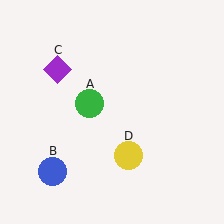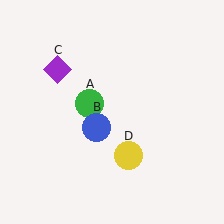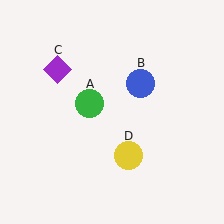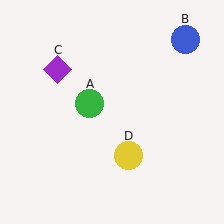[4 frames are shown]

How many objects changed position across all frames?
1 object changed position: blue circle (object B).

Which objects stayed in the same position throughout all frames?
Green circle (object A) and purple diamond (object C) and yellow circle (object D) remained stationary.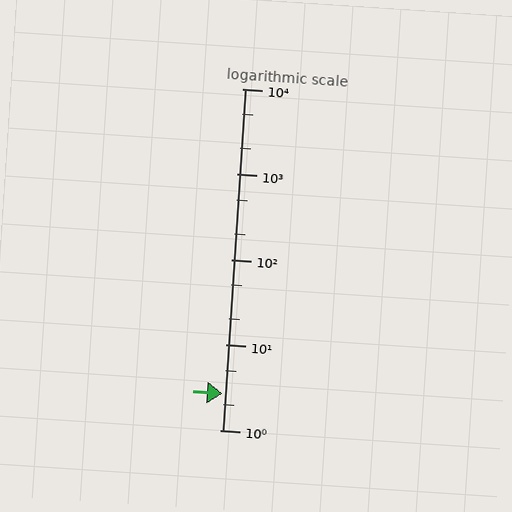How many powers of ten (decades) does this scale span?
The scale spans 4 decades, from 1 to 10000.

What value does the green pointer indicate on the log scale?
The pointer indicates approximately 2.7.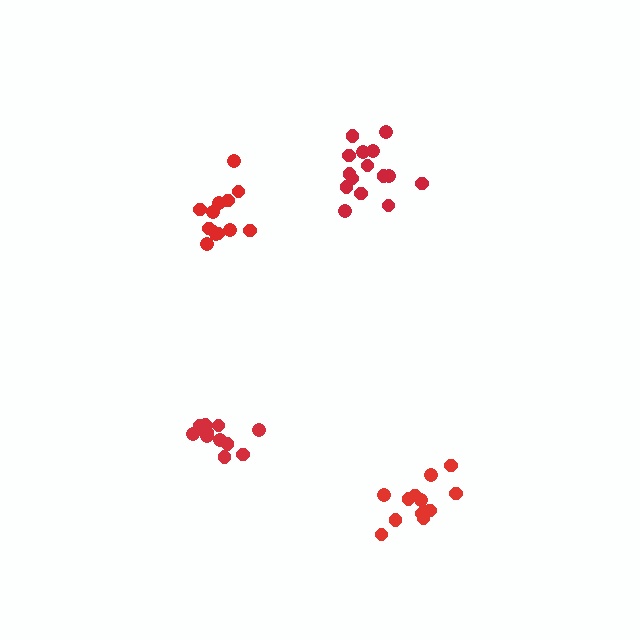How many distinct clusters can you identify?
There are 4 distinct clusters.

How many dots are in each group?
Group 1: 13 dots, Group 2: 11 dots, Group 3: 13 dots, Group 4: 15 dots (52 total).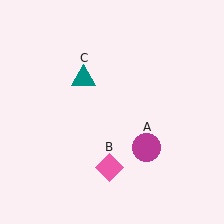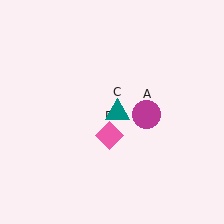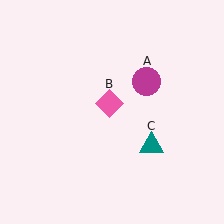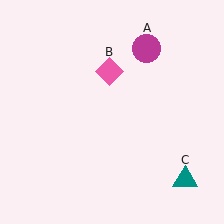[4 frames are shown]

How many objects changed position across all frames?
3 objects changed position: magenta circle (object A), pink diamond (object B), teal triangle (object C).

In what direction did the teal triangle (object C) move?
The teal triangle (object C) moved down and to the right.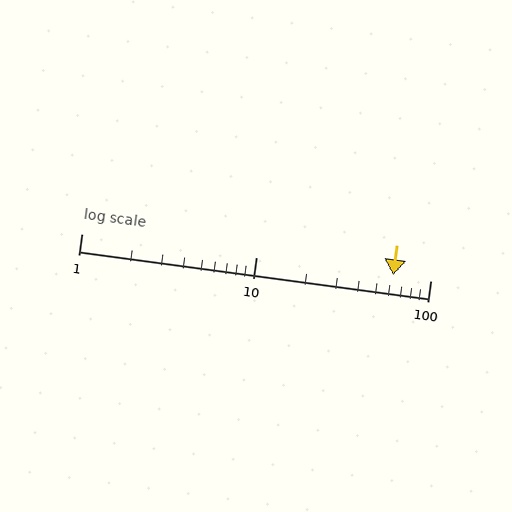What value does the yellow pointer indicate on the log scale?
The pointer indicates approximately 61.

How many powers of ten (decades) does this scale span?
The scale spans 2 decades, from 1 to 100.